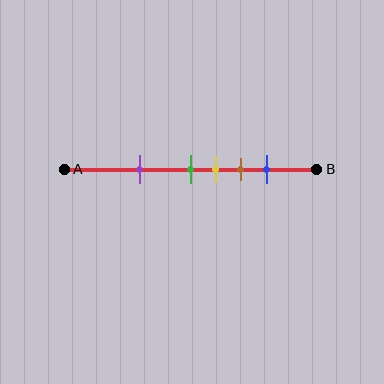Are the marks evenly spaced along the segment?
No, the marks are not evenly spaced.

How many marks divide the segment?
There are 5 marks dividing the segment.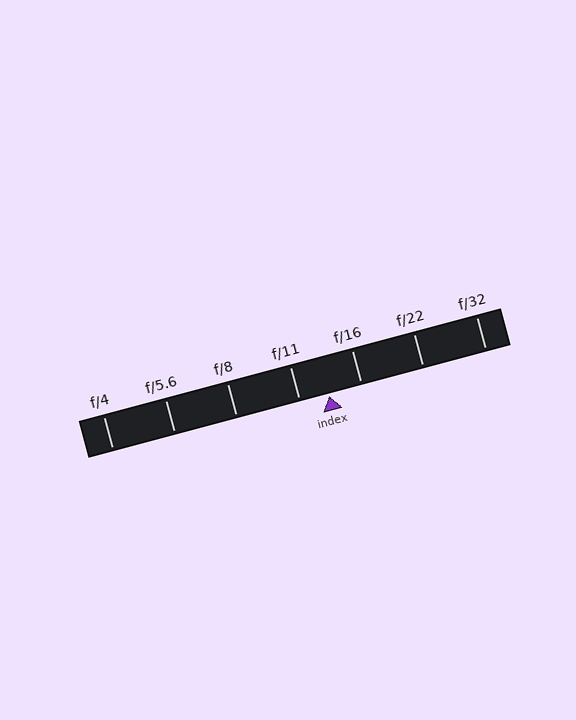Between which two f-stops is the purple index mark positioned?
The index mark is between f/11 and f/16.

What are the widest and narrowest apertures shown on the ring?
The widest aperture shown is f/4 and the narrowest is f/32.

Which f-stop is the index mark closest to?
The index mark is closest to f/11.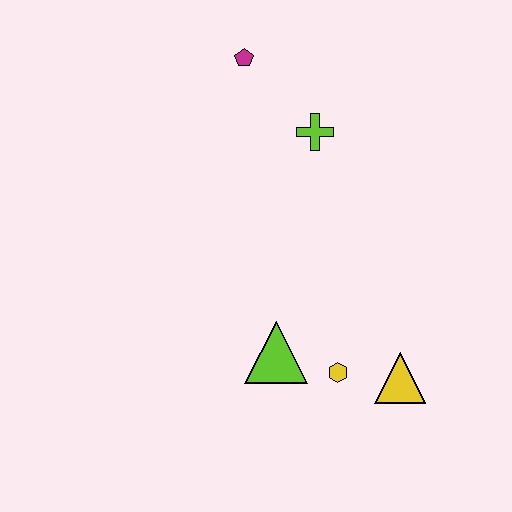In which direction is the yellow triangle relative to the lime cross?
The yellow triangle is below the lime cross.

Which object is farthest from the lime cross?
The yellow triangle is farthest from the lime cross.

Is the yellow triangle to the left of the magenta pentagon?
No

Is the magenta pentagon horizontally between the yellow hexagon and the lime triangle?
No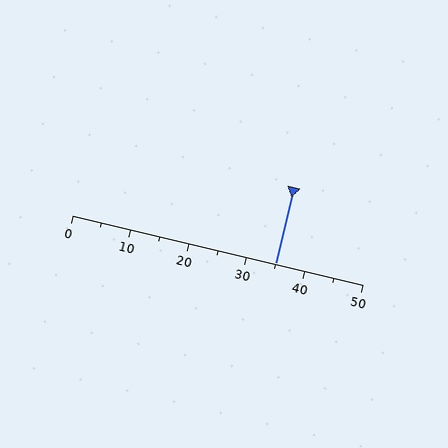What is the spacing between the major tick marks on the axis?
The major ticks are spaced 10 apart.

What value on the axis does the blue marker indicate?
The marker indicates approximately 35.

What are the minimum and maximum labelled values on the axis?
The axis runs from 0 to 50.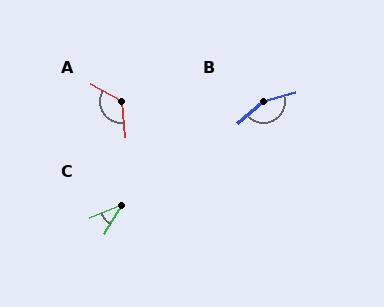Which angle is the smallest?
C, at approximately 38 degrees.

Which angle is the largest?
B, at approximately 155 degrees.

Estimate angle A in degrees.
Approximately 125 degrees.